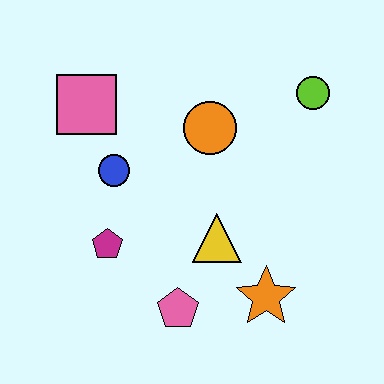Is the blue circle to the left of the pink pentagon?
Yes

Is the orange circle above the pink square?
No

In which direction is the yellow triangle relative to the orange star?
The yellow triangle is above the orange star.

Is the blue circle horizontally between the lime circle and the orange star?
No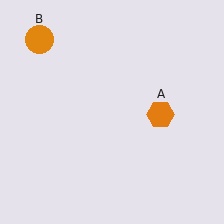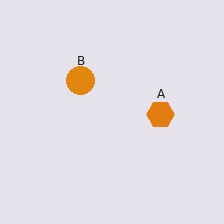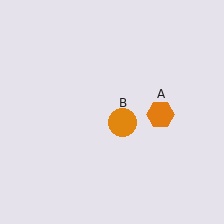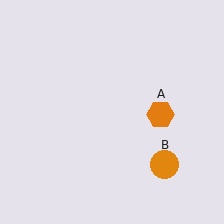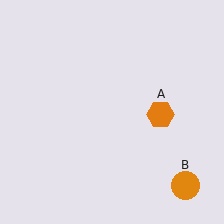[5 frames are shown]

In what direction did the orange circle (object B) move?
The orange circle (object B) moved down and to the right.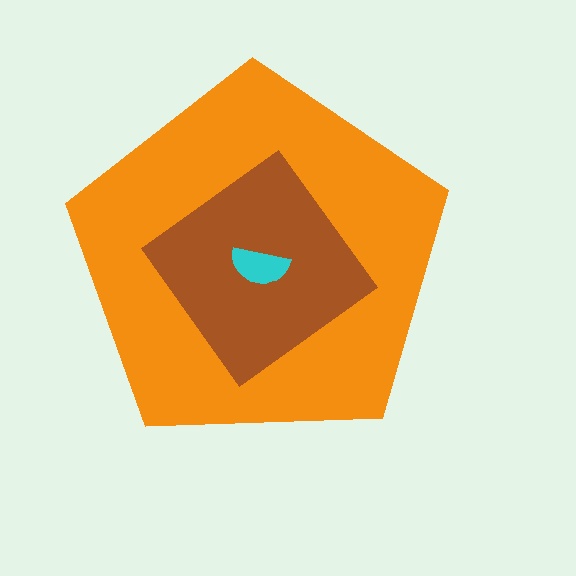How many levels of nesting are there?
3.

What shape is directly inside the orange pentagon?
The brown diamond.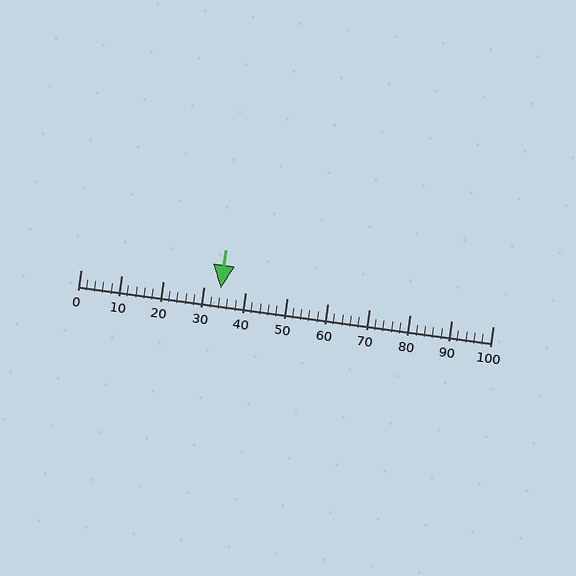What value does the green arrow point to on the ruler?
The green arrow points to approximately 34.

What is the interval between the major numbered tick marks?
The major tick marks are spaced 10 units apart.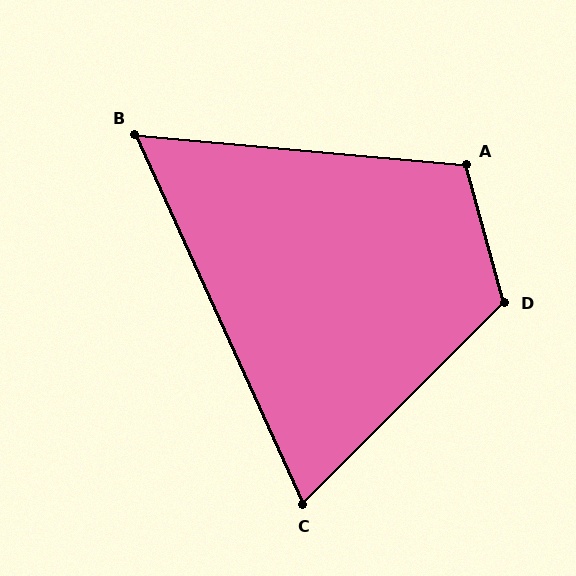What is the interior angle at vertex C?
Approximately 69 degrees (acute).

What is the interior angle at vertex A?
Approximately 111 degrees (obtuse).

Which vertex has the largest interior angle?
D, at approximately 120 degrees.